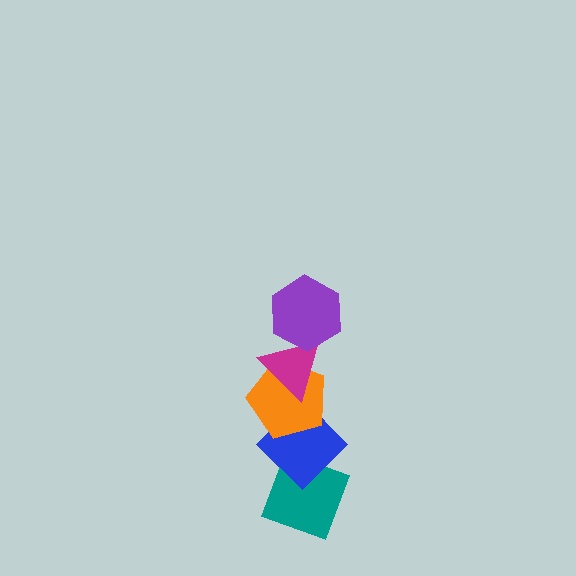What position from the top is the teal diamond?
The teal diamond is 5th from the top.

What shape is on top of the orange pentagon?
The magenta triangle is on top of the orange pentagon.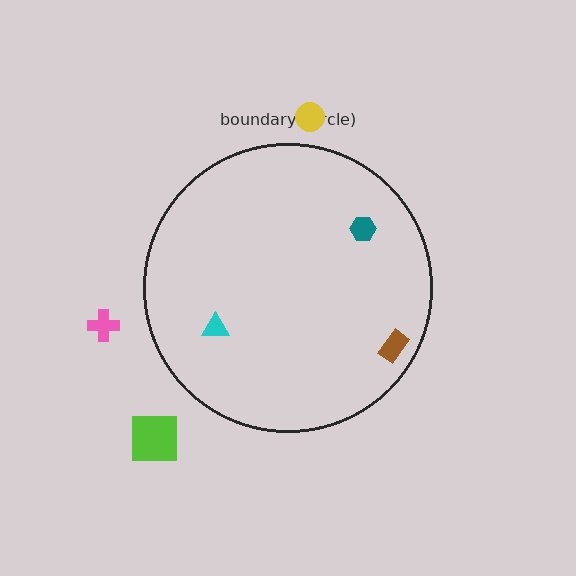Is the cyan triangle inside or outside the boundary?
Inside.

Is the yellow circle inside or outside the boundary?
Outside.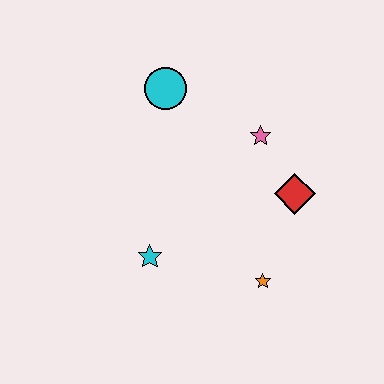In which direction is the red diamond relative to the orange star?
The red diamond is above the orange star.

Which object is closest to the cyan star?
The orange star is closest to the cyan star.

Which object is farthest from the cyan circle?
The orange star is farthest from the cyan circle.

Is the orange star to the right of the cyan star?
Yes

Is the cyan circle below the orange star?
No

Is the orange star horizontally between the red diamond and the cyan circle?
Yes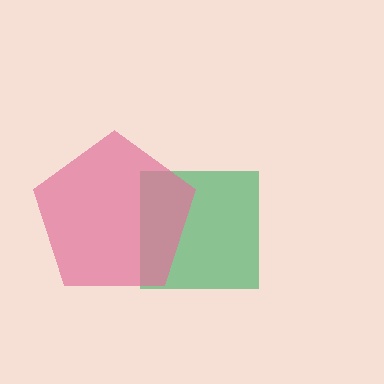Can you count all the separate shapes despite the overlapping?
Yes, there are 2 separate shapes.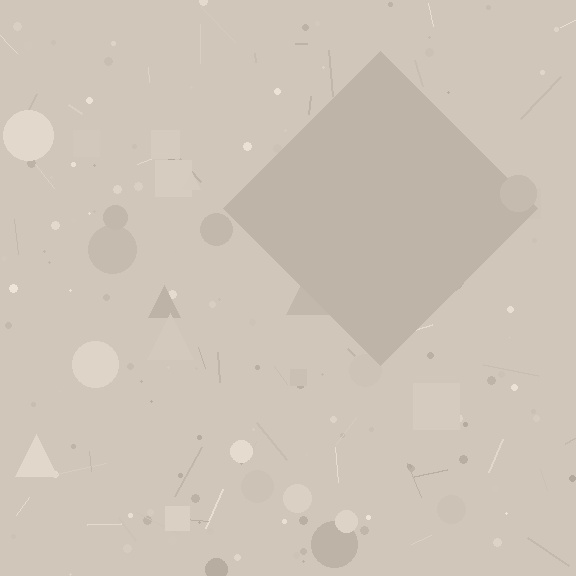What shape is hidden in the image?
A diamond is hidden in the image.